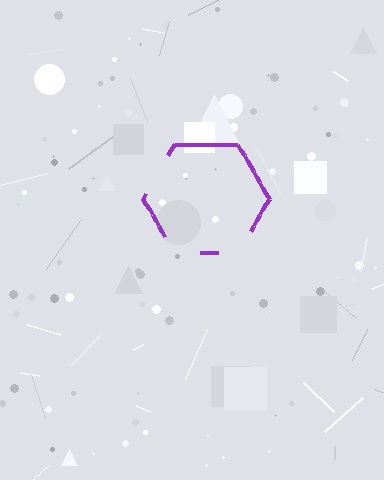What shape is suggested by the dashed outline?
The dashed outline suggests a hexagon.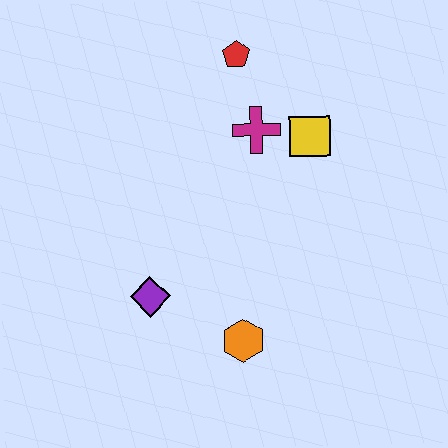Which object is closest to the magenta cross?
The yellow square is closest to the magenta cross.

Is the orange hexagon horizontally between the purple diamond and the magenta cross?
Yes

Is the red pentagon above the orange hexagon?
Yes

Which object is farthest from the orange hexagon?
The red pentagon is farthest from the orange hexagon.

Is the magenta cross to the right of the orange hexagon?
Yes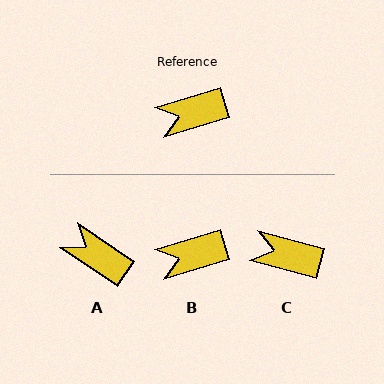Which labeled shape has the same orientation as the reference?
B.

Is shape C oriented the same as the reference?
No, it is off by about 32 degrees.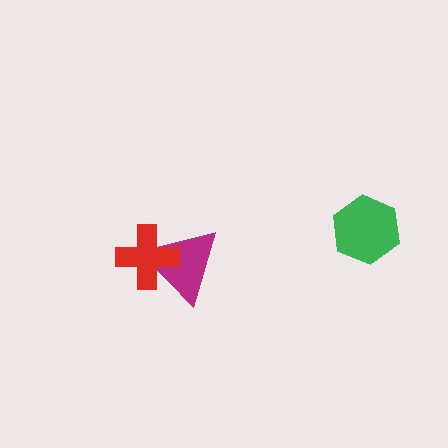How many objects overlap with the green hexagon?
0 objects overlap with the green hexagon.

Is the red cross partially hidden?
No, no other shape covers it.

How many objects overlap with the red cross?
1 object overlaps with the red cross.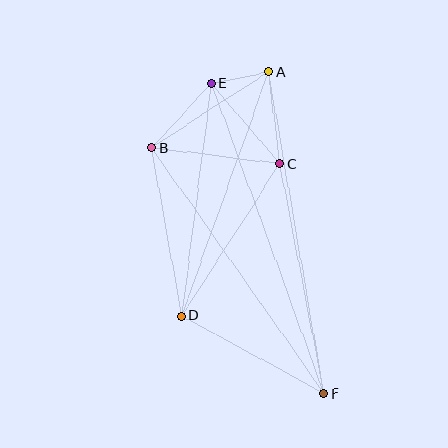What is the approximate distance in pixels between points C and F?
The distance between C and F is approximately 234 pixels.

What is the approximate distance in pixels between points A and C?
The distance between A and C is approximately 93 pixels.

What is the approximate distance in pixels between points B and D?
The distance between B and D is approximately 171 pixels.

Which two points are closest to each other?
Points A and E are closest to each other.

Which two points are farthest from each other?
Points E and F are farthest from each other.